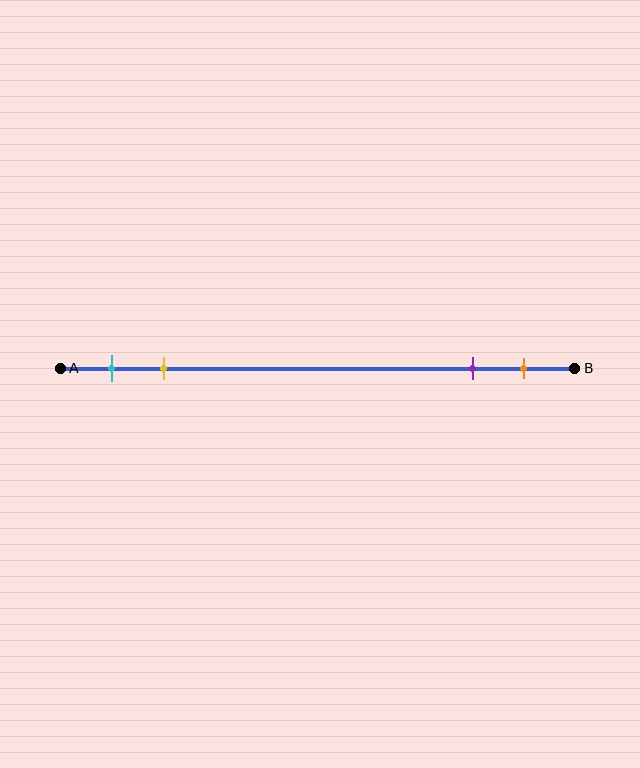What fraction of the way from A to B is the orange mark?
The orange mark is approximately 90% (0.9) of the way from A to B.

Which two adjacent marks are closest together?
The purple and orange marks are the closest adjacent pair.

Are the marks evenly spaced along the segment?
No, the marks are not evenly spaced.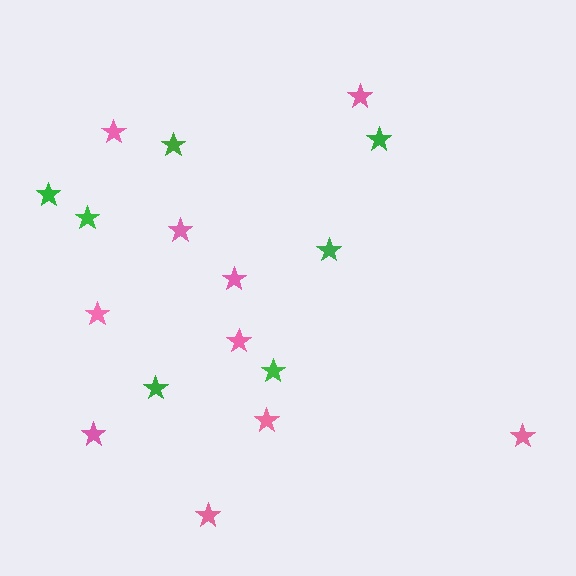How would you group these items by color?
There are 2 groups: one group of pink stars (10) and one group of green stars (7).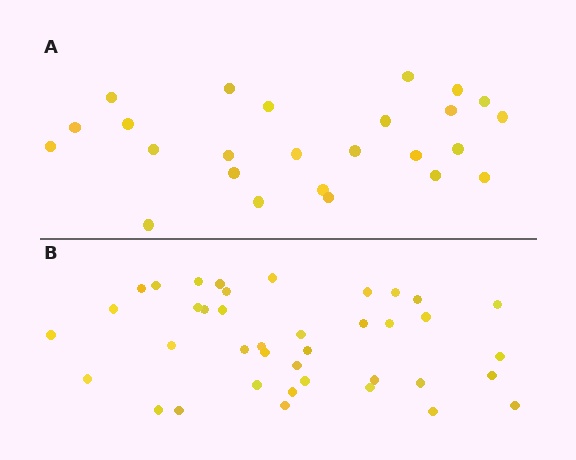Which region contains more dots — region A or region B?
Region B (the bottom region) has more dots.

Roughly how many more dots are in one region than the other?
Region B has approximately 15 more dots than region A.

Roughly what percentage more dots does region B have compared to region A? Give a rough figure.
About 55% more.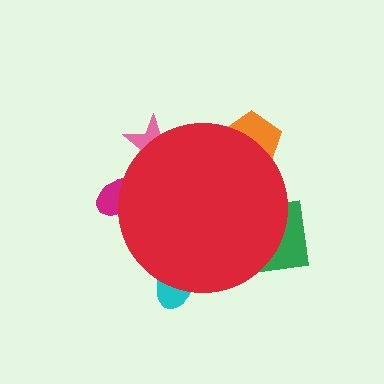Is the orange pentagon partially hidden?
Yes, the orange pentagon is partially hidden behind the red circle.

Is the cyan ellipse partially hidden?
Yes, the cyan ellipse is partially hidden behind the red circle.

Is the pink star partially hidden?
Yes, the pink star is partially hidden behind the red circle.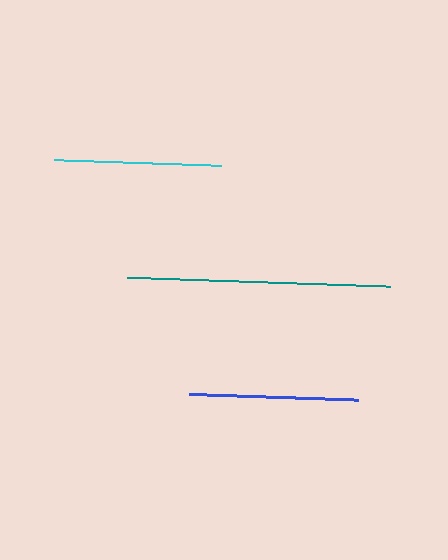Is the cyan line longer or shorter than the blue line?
The blue line is longer than the cyan line.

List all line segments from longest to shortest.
From longest to shortest: teal, blue, cyan.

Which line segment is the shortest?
The cyan line is the shortest at approximately 167 pixels.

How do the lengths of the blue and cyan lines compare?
The blue and cyan lines are approximately the same length.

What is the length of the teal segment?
The teal segment is approximately 263 pixels long.